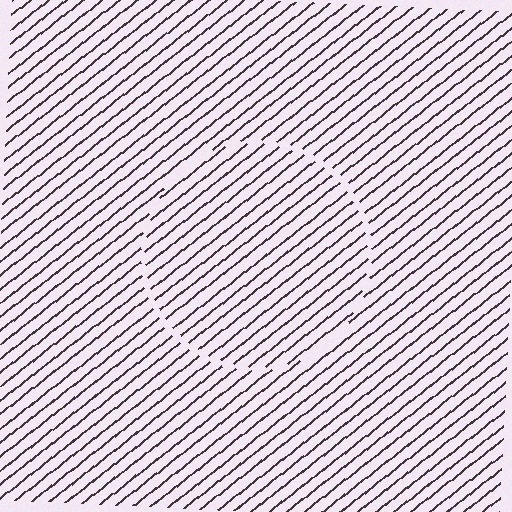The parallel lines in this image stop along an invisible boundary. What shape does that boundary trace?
An illusory circle. The interior of the shape contains the same grating, shifted by half a period — the contour is defined by the phase discontinuity where line-ends from the inner and outer gratings abut.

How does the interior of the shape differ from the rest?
The interior of the shape contains the same grating, shifted by half a period — the contour is defined by the phase discontinuity where line-ends from the inner and outer gratings abut.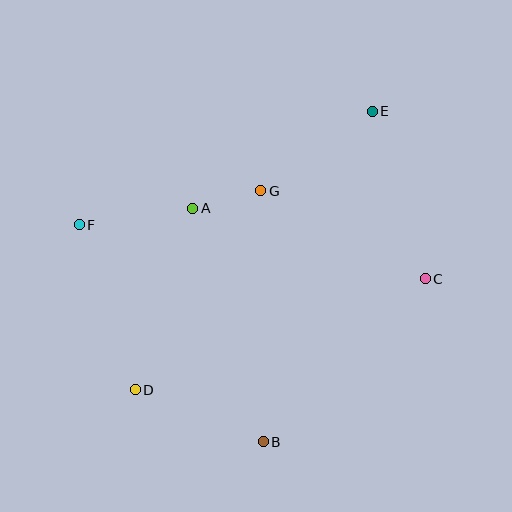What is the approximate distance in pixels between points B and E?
The distance between B and E is approximately 347 pixels.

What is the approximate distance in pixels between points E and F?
The distance between E and F is approximately 314 pixels.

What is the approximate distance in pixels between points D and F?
The distance between D and F is approximately 174 pixels.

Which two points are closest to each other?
Points A and G are closest to each other.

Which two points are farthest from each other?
Points D and E are farthest from each other.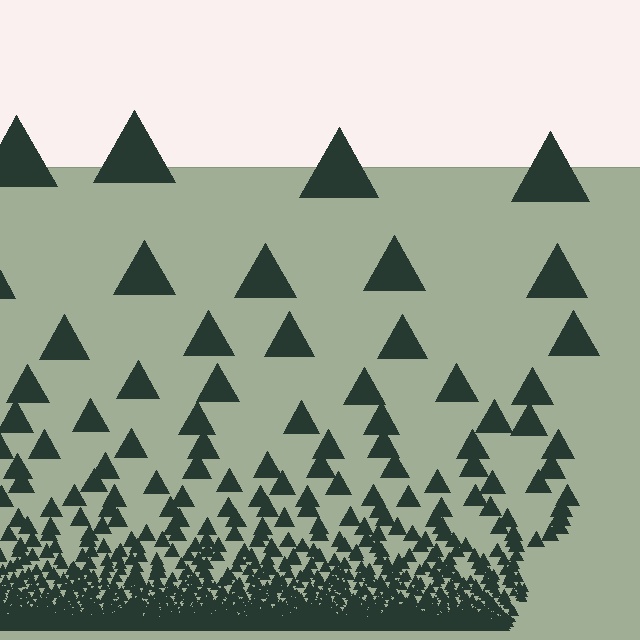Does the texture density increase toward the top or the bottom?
Density increases toward the bottom.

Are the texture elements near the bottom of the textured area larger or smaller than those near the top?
Smaller. The gradient is inverted — elements near the bottom are smaller and denser.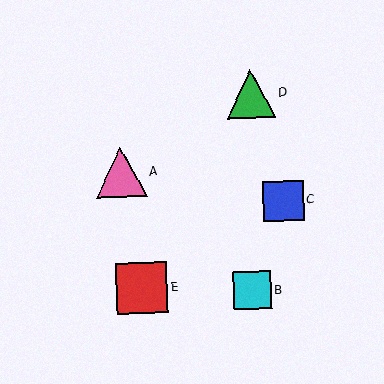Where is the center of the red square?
The center of the red square is at (142, 288).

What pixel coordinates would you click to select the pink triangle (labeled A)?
Click at (121, 172) to select the pink triangle A.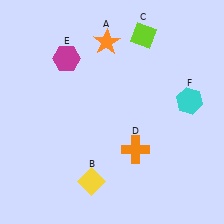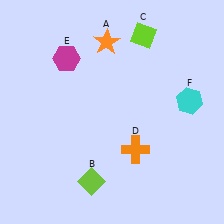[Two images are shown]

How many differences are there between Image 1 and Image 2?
There is 1 difference between the two images.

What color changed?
The diamond (B) changed from yellow in Image 1 to lime in Image 2.